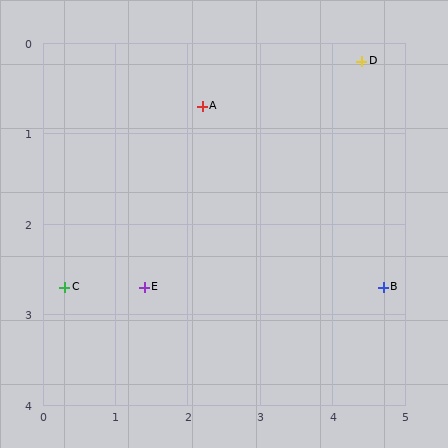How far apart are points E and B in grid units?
Points E and B are about 3.3 grid units apart.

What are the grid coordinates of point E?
Point E is at approximately (1.4, 2.7).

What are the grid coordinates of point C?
Point C is at approximately (0.3, 2.7).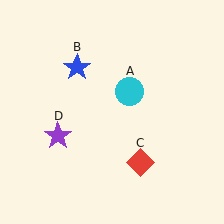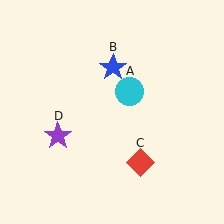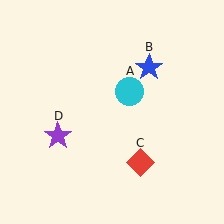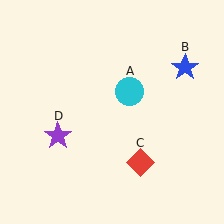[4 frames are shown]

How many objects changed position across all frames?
1 object changed position: blue star (object B).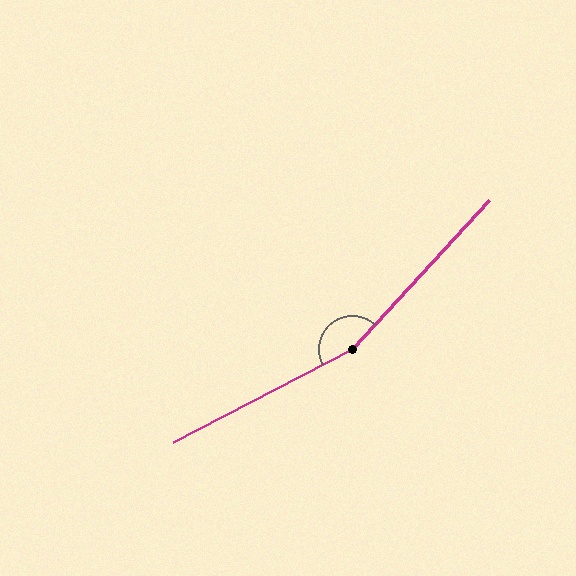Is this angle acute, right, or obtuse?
It is obtuse.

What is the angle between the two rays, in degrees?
Approximately 160 degrees.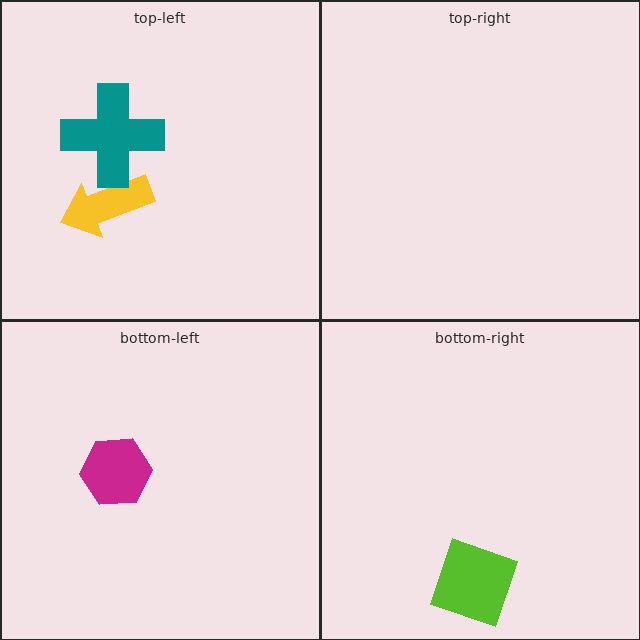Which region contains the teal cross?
The top-left region.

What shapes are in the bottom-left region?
The magenta hexagon.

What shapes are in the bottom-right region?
The lime diamond.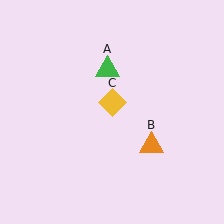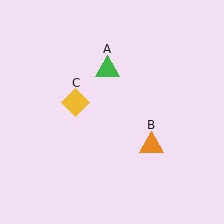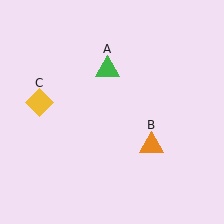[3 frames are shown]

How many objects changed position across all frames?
1 object changed position: yellow diamond (object C).